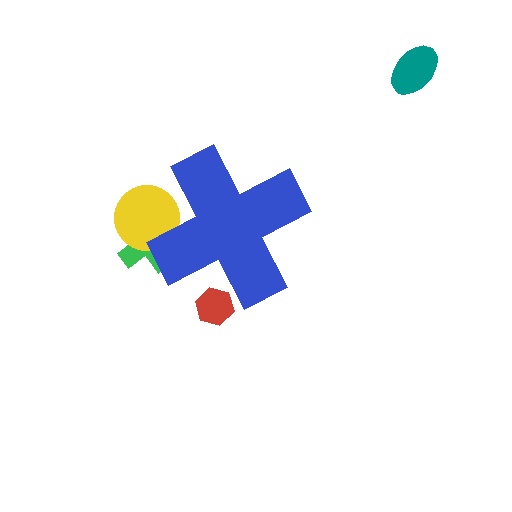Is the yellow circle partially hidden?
Yes, the yellow circle is partially hidden behind the blue cross.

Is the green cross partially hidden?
Yes, the green cross is partially hidden behind the blue cross.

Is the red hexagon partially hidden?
Yes, the red hexagon is partially hidden behind the blue cross.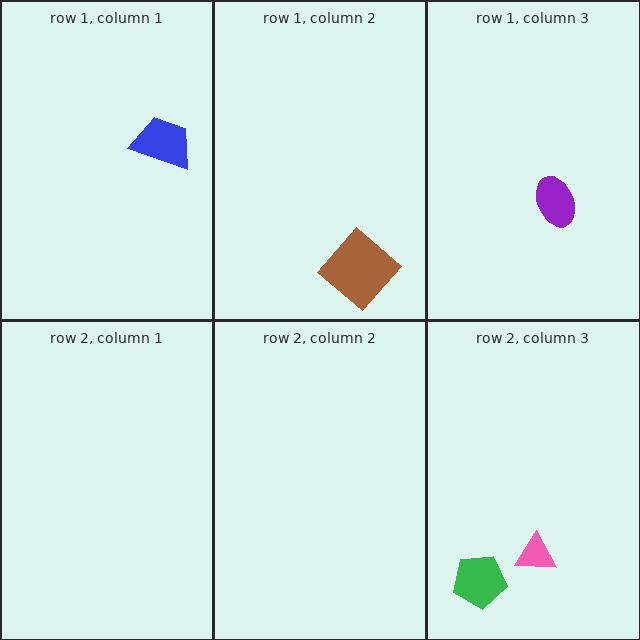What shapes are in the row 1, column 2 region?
The brown diamond.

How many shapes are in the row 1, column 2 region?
1.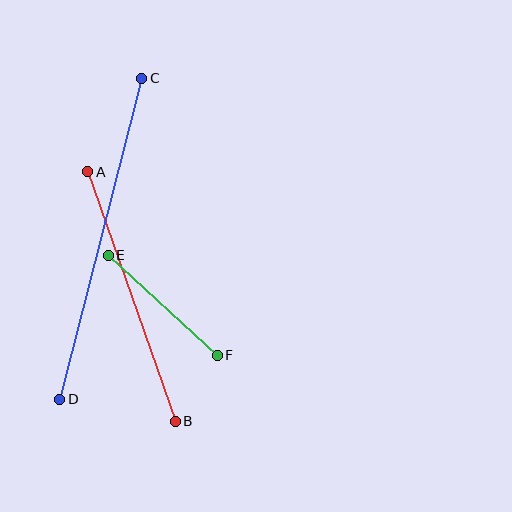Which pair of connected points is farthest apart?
Points C and D are farthest apart.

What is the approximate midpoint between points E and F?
The midpoint is at approximately (163, 305) pixels.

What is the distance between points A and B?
The distance is approximately 264 pixels.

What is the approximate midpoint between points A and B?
The midpoint is at approximately (132, 296) pixels.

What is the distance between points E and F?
The distance is approximately 148 pixels.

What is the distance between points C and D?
The distance is approximately 331 pixels.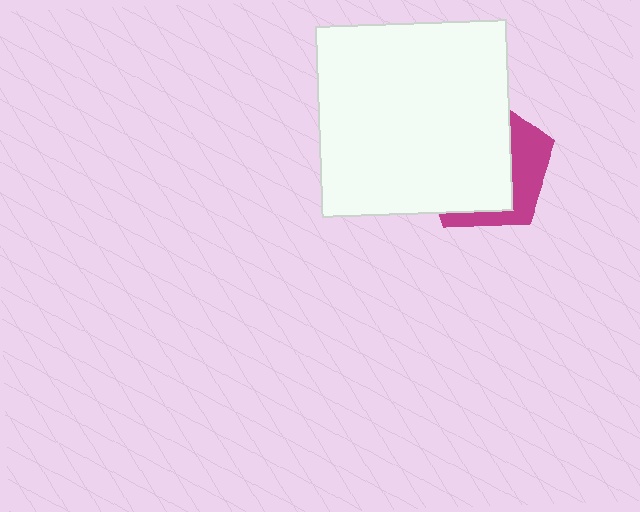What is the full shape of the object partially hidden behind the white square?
The partially hidden object is a magenta pentagon.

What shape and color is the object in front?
The object in front is a white square.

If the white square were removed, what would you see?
You would see the complete magenta pentagon.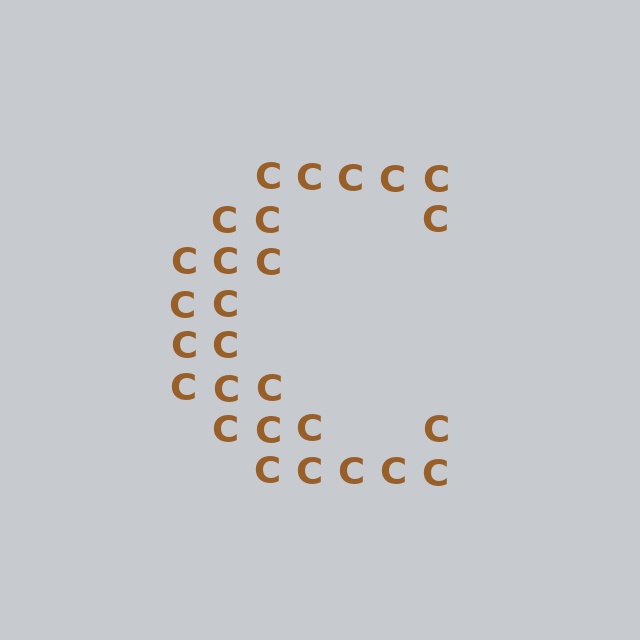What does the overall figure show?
The overall figure shows the letter C.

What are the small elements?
The small elements are letter C's.